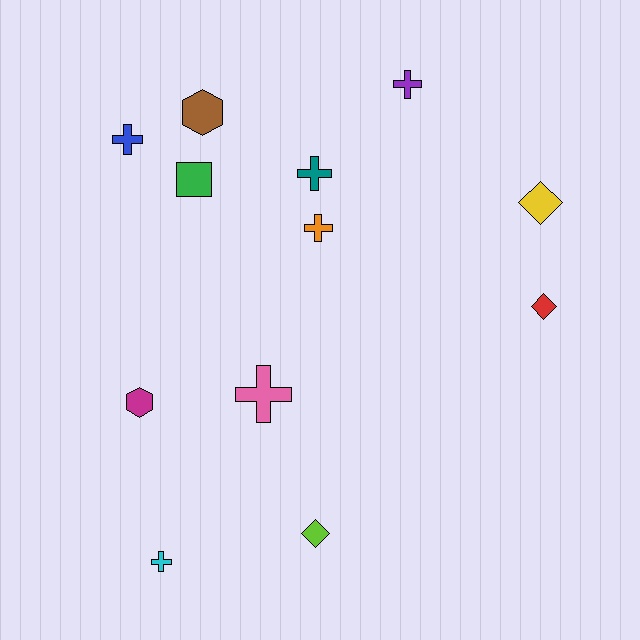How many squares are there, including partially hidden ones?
There is 1 square.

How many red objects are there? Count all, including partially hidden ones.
There is 1 red object.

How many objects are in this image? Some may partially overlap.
There are 12 objects.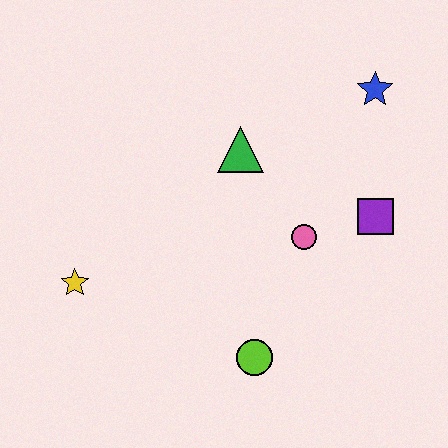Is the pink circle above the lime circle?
Yes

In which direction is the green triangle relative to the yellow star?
The green triangle is to the right of the yellow star.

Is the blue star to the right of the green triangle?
Yes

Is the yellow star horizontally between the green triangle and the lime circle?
No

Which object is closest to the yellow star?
The lime circle is closest to the yellow star.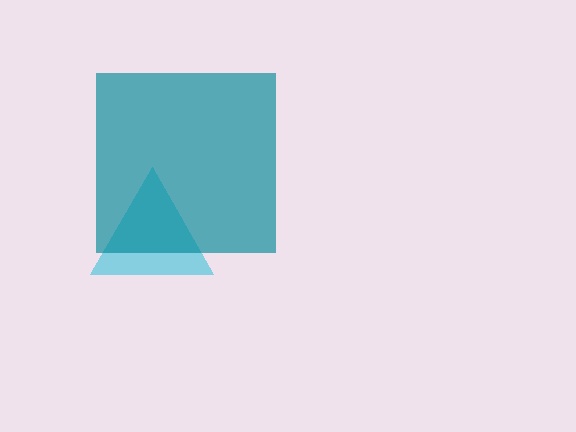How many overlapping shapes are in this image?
There are 2 overlapping shapes in the image.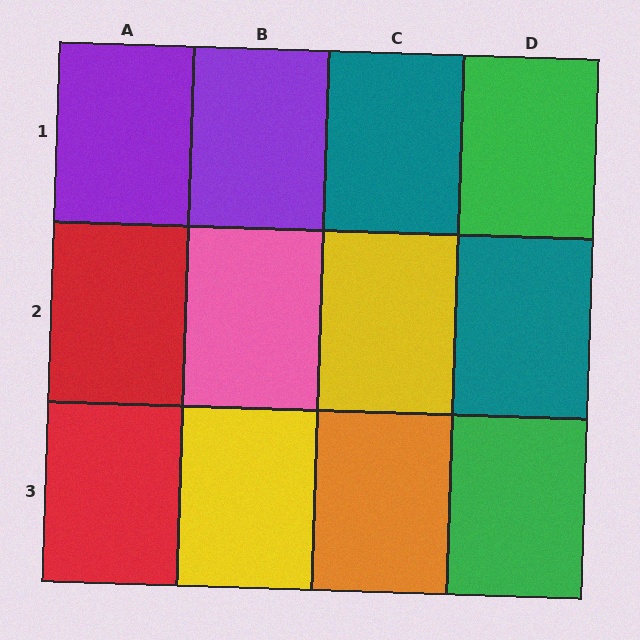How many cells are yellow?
2 cells are yellow.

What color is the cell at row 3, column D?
Green.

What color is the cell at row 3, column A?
Red.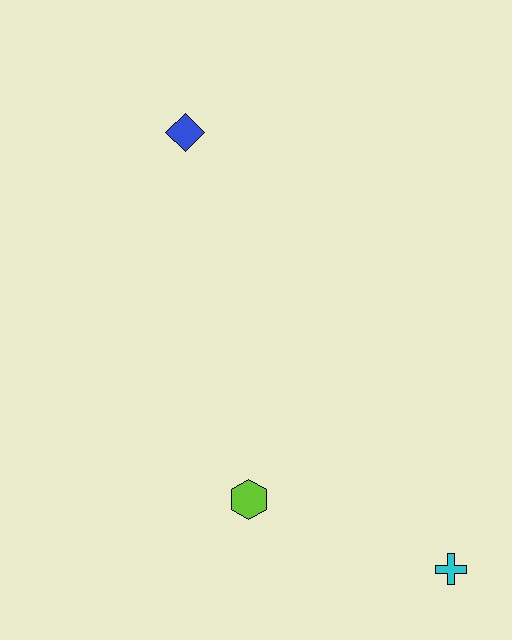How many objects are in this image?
There are 3 objects.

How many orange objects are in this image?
There are no orange objects.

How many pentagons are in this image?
There are no pentagons.